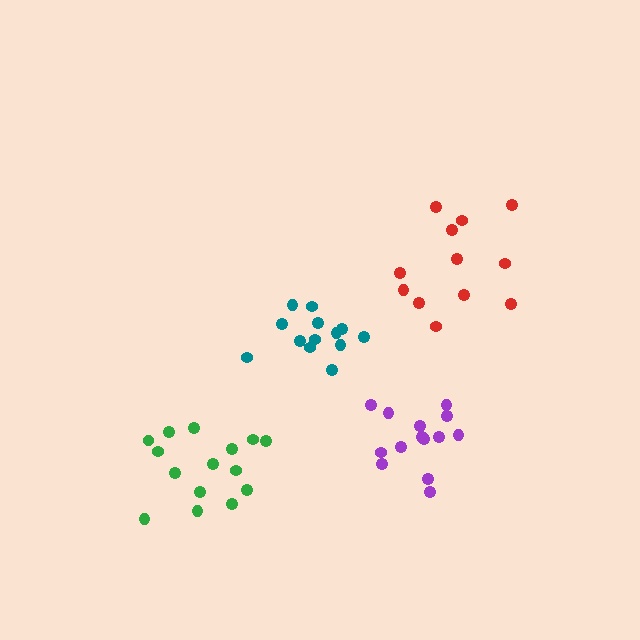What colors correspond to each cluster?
The clusters are colored: purple, green, red, teal.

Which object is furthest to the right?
The red cluster is rightmost.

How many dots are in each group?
Group 1: 14 dots, Group 2: 15 dots, Group 3: 12 dots, Group 4: 13 dots (54 total).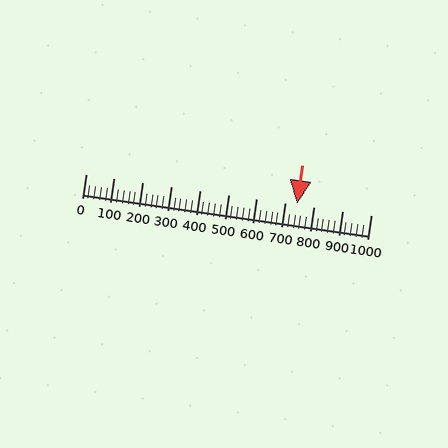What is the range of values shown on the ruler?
The ruler shows values from 0 to 1000.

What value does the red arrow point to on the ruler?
The red arrow points to approximately 740.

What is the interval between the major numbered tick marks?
The major tick marks are spaced 100 units apart.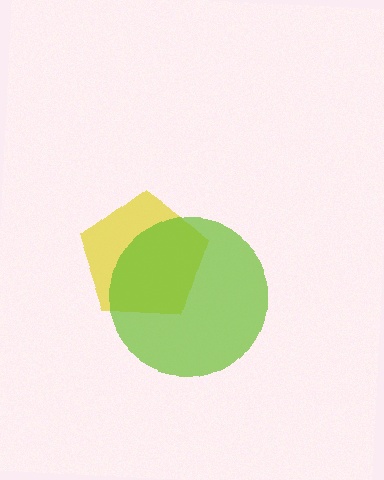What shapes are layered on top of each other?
The layered shapes are: a yellow pentagon, a lime circle.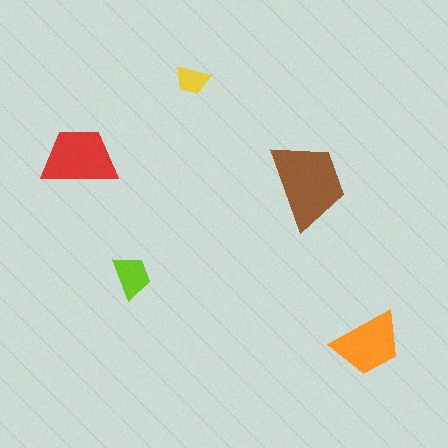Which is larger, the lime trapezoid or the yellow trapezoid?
The lime one.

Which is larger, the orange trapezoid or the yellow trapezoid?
The orange one.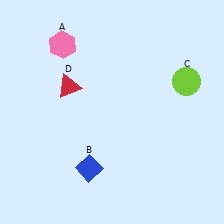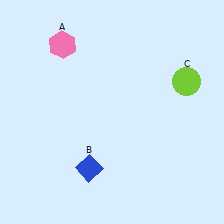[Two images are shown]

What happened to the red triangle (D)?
The red triangle (D) was removed in Image 2. It was in the top-left area of Image 1.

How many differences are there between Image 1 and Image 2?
There is 1 difference between the two images.